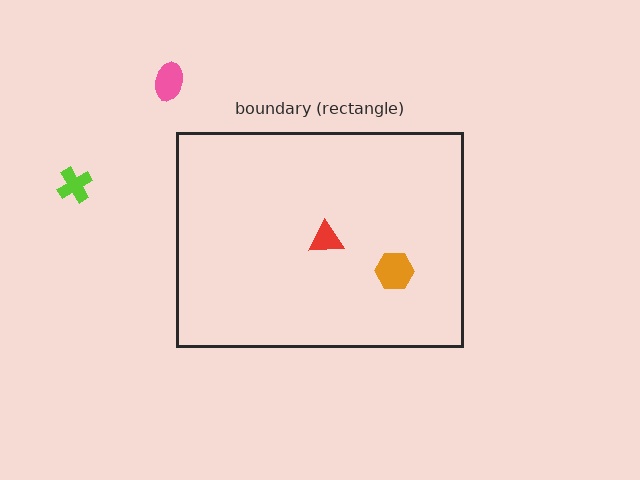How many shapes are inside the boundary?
2 inside, 2 outside.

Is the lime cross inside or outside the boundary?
Outside.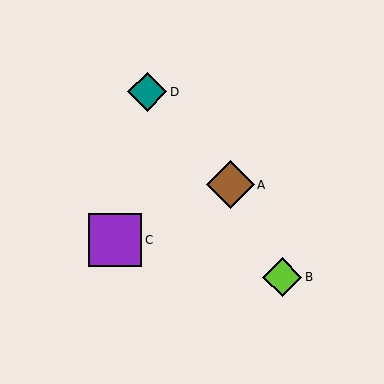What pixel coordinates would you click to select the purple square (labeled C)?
Click at (115, 240) to select the purple square C.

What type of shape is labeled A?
Shape A is a brown diamond.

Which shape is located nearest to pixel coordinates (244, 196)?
The brown diamond (labeled A) at (230, 185) is nearest to that location.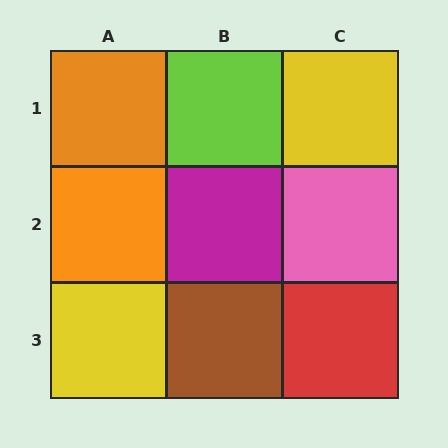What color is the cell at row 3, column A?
Yellow.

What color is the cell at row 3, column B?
Brown.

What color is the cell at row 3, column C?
Red.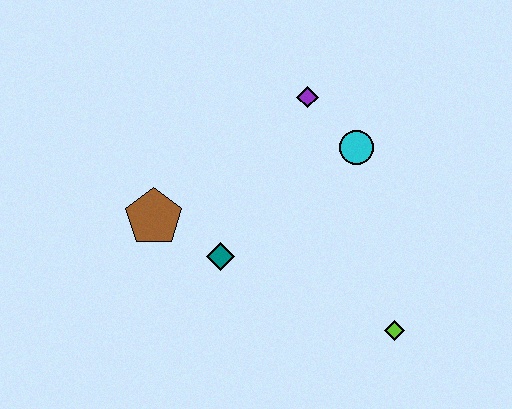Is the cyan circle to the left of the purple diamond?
No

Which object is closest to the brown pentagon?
The teal diamond is closest to the brown pentagon.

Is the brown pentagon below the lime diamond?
No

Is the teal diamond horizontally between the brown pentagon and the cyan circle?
Yes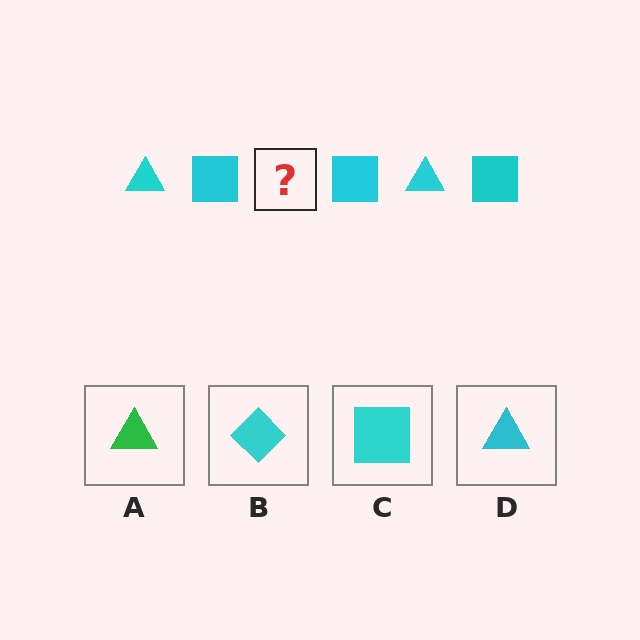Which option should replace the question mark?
Option D.